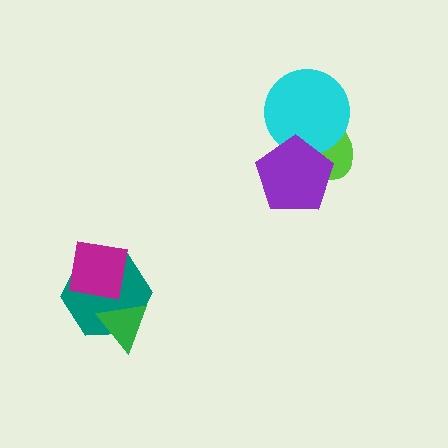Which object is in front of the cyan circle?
The purple pentagon is in front of the cyan circle.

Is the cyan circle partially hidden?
Yes, it is partially covered by another shape.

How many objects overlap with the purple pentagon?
2 objects overlap with the purple pentagon.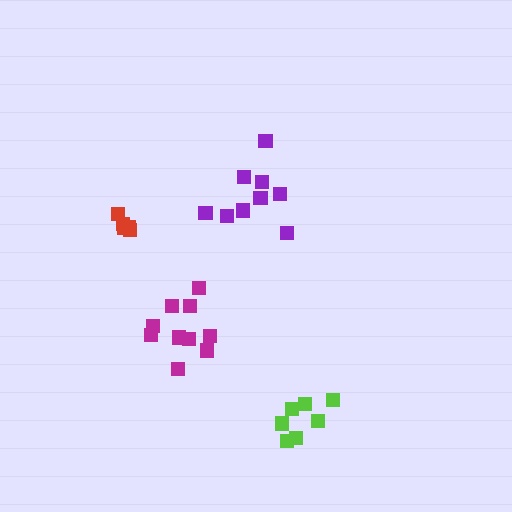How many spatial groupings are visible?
There are 4 spatial groupings.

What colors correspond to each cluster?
The clusters are colored: red, purple, magenta, lime.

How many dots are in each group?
Group 1: 5 dots, Group 2: 9 dots, Group 3: 10 dots, Group 4: 7 dots (31 total).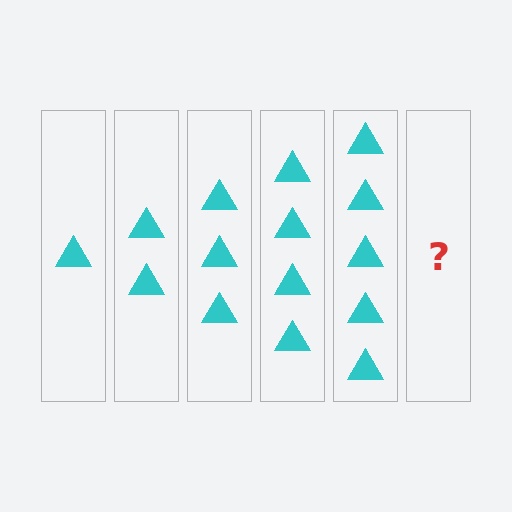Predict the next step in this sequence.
The next step is 6 triangles.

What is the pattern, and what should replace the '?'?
The pattern is that each step adds one more triangle. The '?' should be 6 triangles.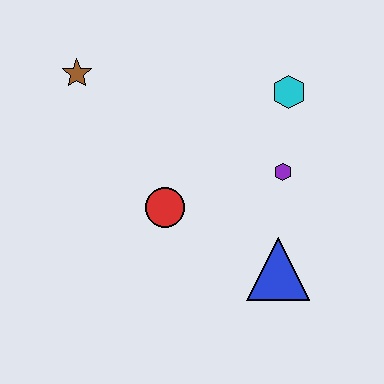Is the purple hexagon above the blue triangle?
Yes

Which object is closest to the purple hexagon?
The cyan hexagon is closest to the purple hexagon.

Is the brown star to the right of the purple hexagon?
No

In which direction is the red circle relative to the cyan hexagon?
The red circle is to the left of the cyan hexagon.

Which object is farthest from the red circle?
The cyan hexagon is farthest from the red circle.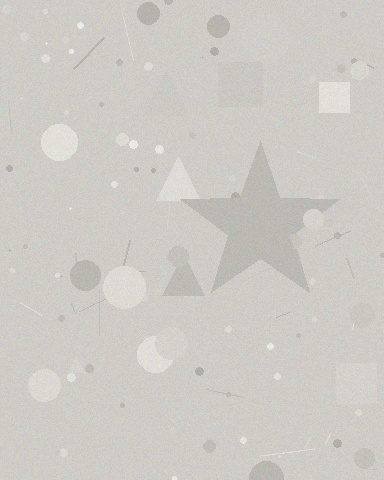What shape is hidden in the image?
A star is hidden in the image.